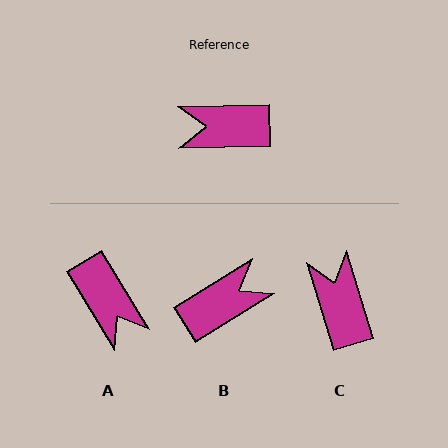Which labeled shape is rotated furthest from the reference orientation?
B, about 149 degrees away.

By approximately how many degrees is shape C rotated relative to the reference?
Approximately 74 degrees clockwise.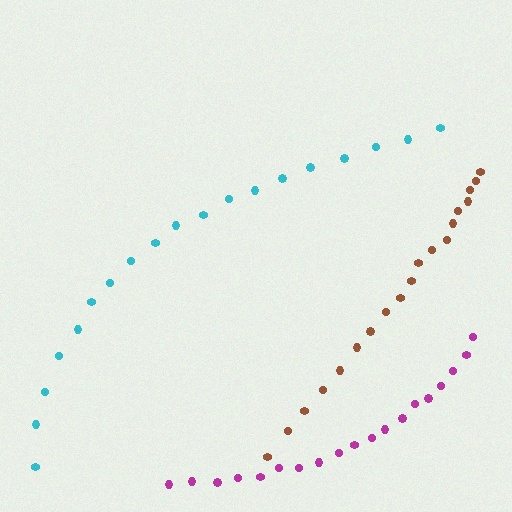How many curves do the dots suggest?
There are 3 distinct paths.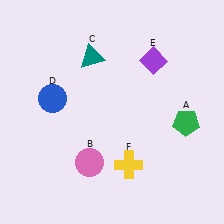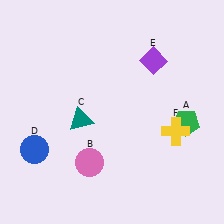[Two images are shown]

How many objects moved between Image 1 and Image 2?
3 objects moved between the two images.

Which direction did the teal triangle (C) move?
The teal triangle (C) moved down.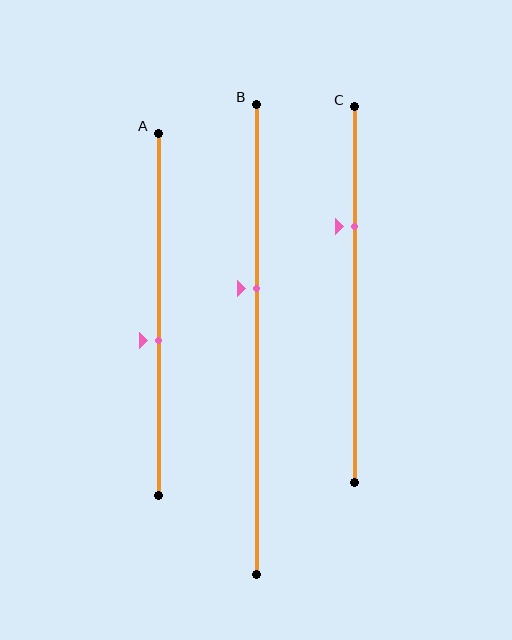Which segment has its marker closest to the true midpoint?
Segment A has its marker closest to the true midpoint.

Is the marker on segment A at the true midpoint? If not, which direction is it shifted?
No, the marker on segment A is shifted downward by about 7% of the segment length.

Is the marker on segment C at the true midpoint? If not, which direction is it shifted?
No, the marker on segment C is shifted upward by about 18% of the segment length.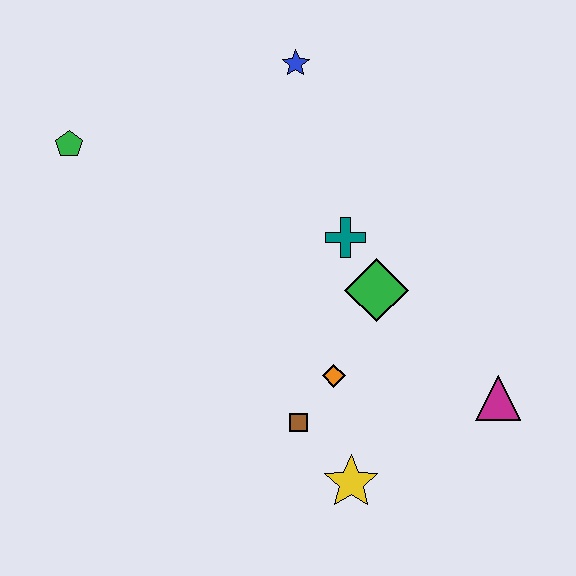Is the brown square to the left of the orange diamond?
Yes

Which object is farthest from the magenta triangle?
The green pentagon is farthest from the magenta triangle.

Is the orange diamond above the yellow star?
Yes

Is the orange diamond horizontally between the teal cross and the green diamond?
No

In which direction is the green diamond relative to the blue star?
The green diamond is below the blue star.